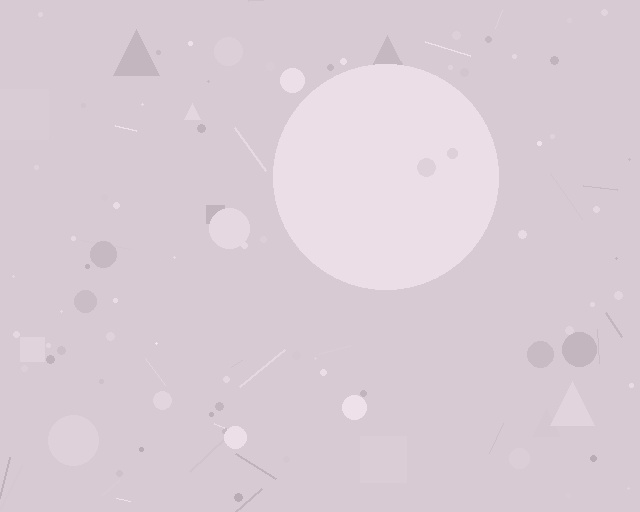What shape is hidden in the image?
A circle is hidden in the image.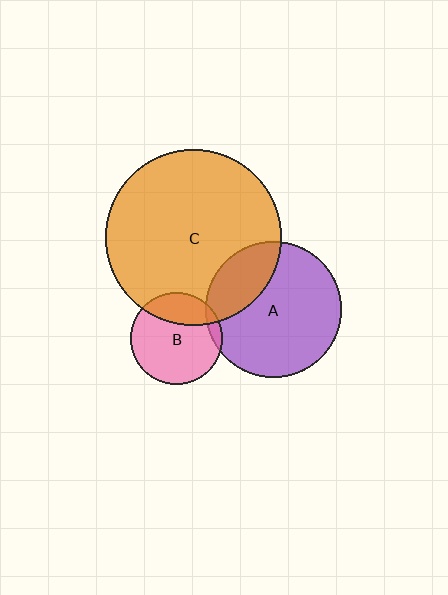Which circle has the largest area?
Circle C (orange).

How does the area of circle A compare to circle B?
Approximately 2.2 times.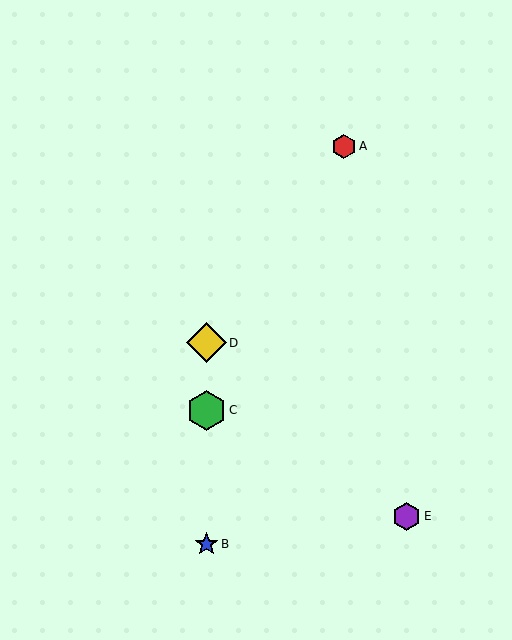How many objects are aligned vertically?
3 objects (B, C, D) are aligned vertically.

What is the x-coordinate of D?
Object D is at x≈206.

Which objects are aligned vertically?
Objects B, C, D are aligned vertically.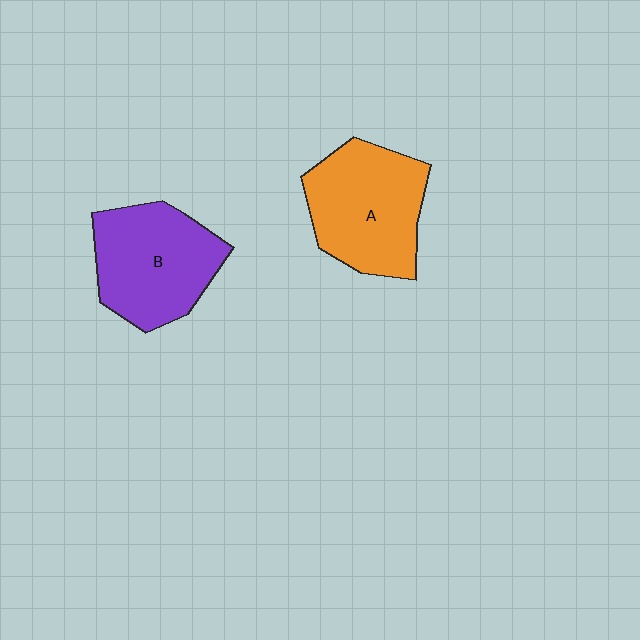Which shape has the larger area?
Shape A (orange).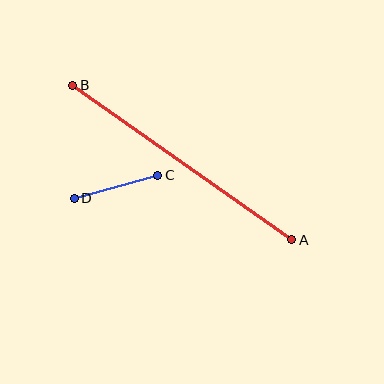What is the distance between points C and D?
The distance is approximately 86 pixels.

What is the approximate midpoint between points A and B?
The midpoint is at approximately (182, 162) pixels.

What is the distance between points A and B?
The distance is approximately 268 pixels.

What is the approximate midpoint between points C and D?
The midpoint is at approximately (116, 187) pixels.